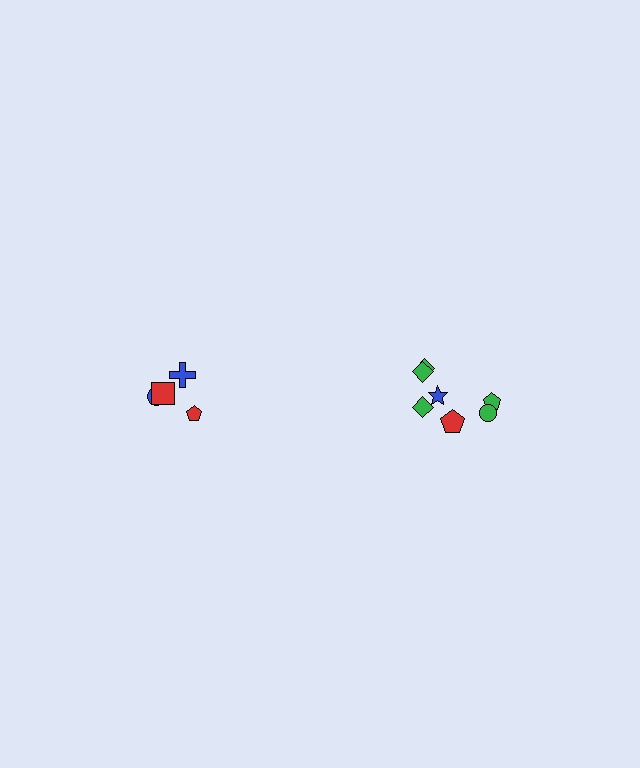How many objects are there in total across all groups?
There are 11 objects.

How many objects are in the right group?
There are 7 objects.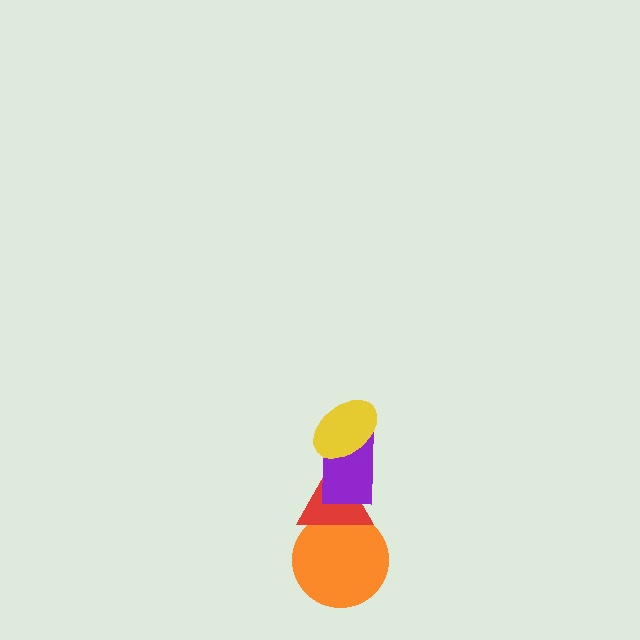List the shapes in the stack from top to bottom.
From top to bottom: the yellow ellipse, the purple rectangle, the red triangle, the orange circle.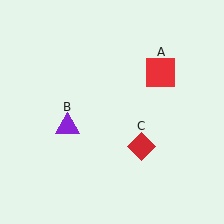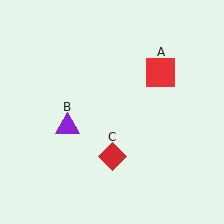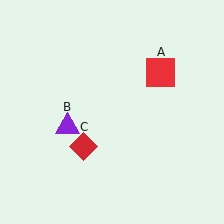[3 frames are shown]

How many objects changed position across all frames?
1 object changed position: red diamond (object C).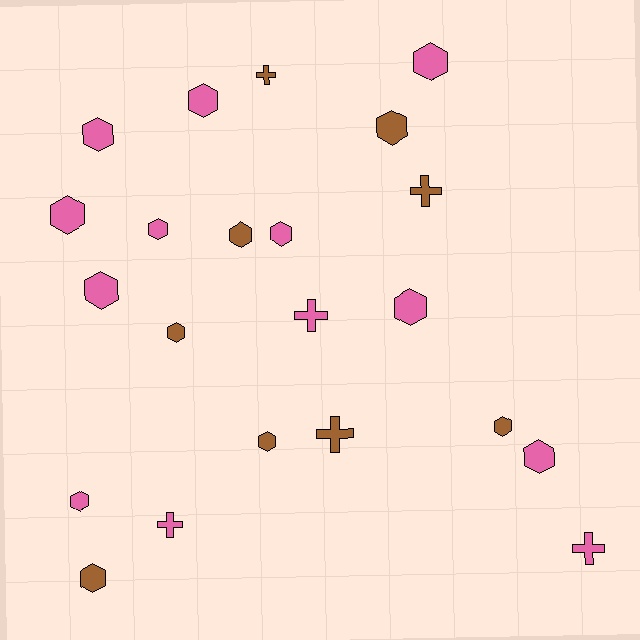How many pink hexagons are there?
There are 10 pink hexagons.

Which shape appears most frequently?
Hexagon, with 16 objects.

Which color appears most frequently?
Pink, with 13 objects.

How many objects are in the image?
There are 22 objects.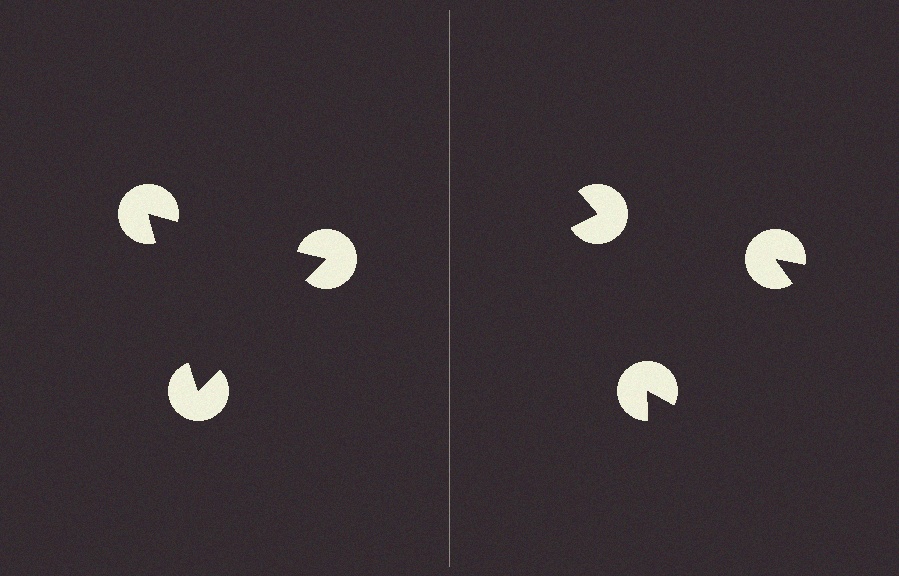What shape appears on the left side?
An illusory triangle.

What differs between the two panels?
The pac-man discs are positioned identically on both sides; only the wedge orientations differ. On the left they align to a triangle; on the right they are misaligned.